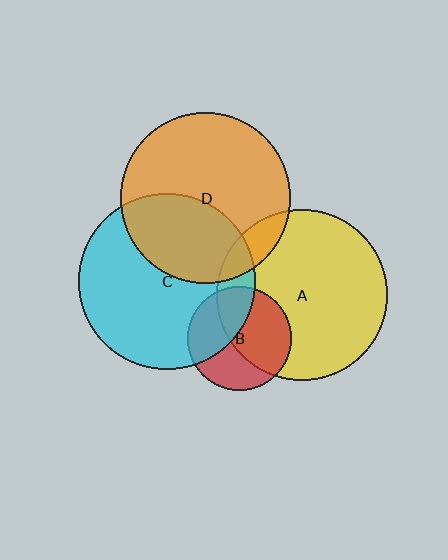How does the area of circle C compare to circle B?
Approximately 2.9 times.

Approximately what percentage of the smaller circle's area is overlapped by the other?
Approximately 10%.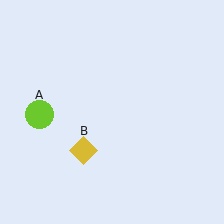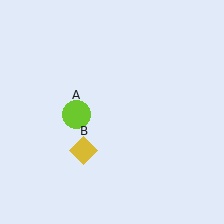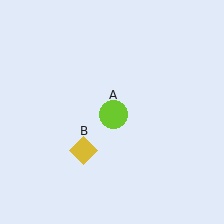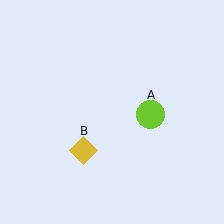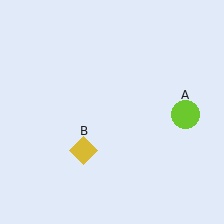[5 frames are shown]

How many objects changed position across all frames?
1 object changed position: lime circle (object A).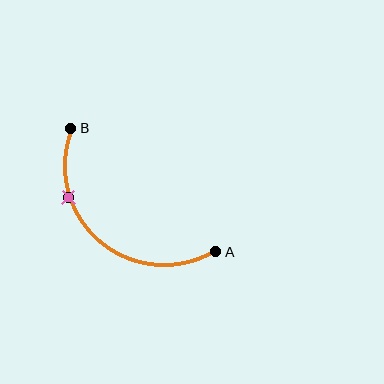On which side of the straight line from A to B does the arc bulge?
The arc bulges below and to the left of the straight line connecting A and B.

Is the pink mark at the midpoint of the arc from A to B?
No. The pink mark lies on the arc but is closer to endpoint B. The arc midpoint would be at the point on the curve equidistant along the arc from both A and B.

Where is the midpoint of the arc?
The arc midpoint is the point on the curve farthest from the straight line joining A and B. It sits below and to the left of that line.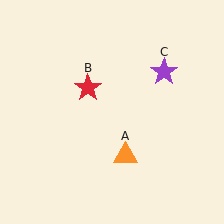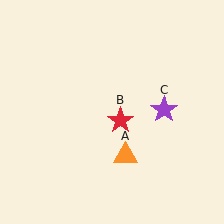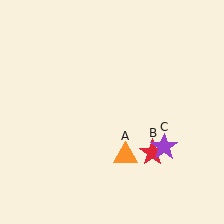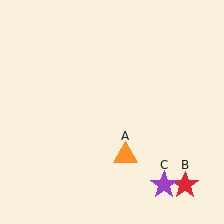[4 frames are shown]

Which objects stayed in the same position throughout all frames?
Orange triangle (object A) remained stationary.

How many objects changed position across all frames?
2 objects changed position: red star (object B), purple star (object C).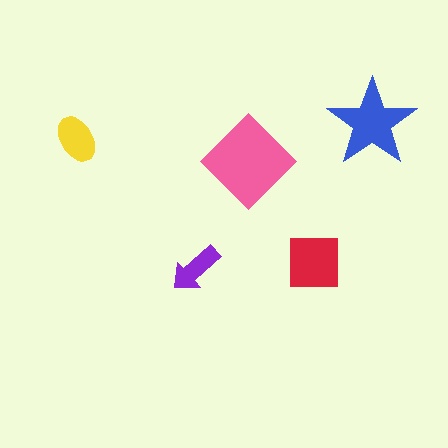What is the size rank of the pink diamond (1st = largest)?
1st.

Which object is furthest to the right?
The blue star is rightmost.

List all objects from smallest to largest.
The purple arrow, the yellow ellipse, the red square, the blue star, the pink diamond.